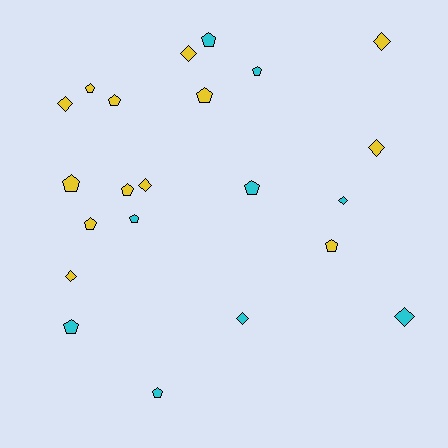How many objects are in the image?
There are 22 objects.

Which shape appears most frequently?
Pentagon, with 13 objects.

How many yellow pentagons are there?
There are 7 yellow pentagons.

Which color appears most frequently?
Yellow, with 13 objects.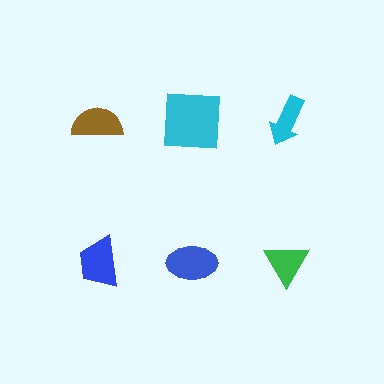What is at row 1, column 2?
A cyan square.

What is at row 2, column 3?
A green triangle.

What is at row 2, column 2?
A blue ellipse.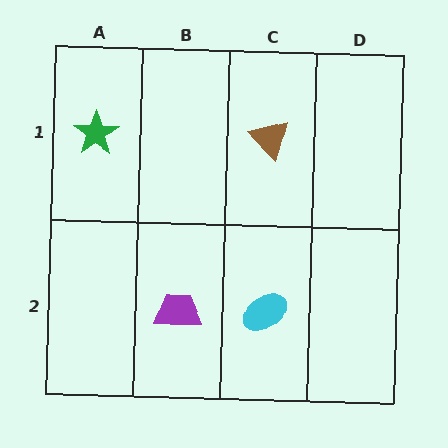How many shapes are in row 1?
2 shapes.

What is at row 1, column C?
A brown triangle.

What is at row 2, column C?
A cyan ellipse.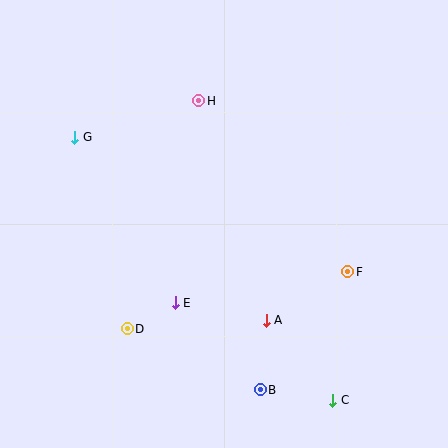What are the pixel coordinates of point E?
Point E is at (175, 303).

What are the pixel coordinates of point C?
Point C is at (333, 400).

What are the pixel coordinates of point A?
Point A is at (266, 320).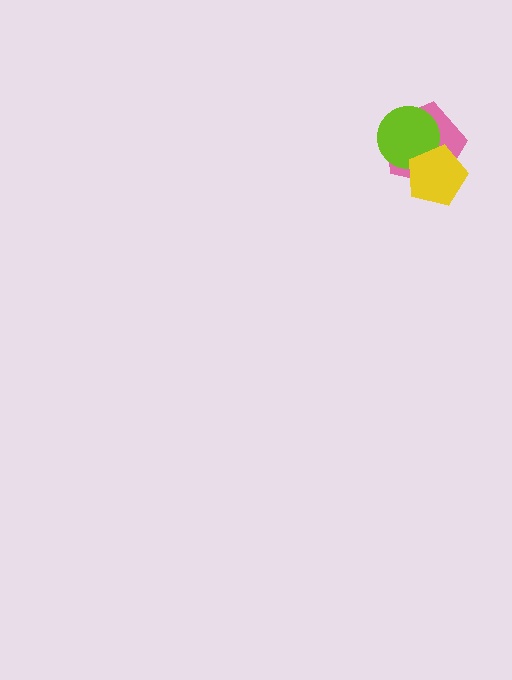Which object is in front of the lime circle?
The yellow pentagon is in front of the lime circle.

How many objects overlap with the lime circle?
2 objects overlap with the lime circle.